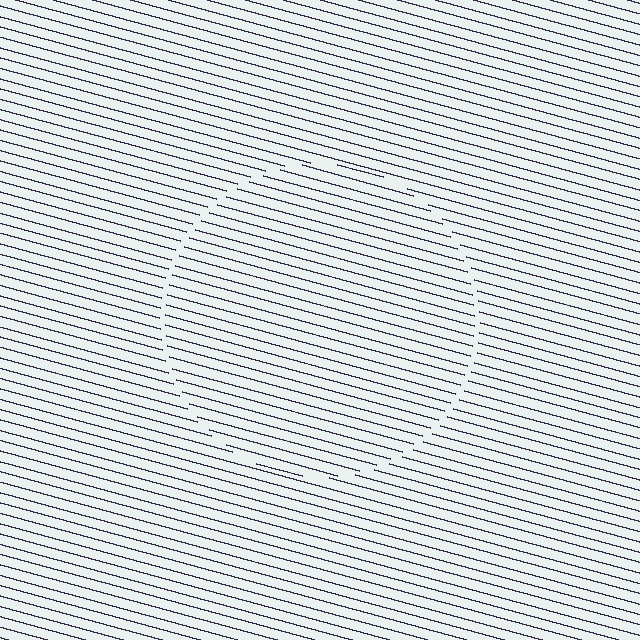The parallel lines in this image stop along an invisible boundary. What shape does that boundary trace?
An illusory circle. The interior of the shape contains the same grating, shifted by half a period — the contour is defined by the phase discontinuity where line-ends from the inner and outer gratings abut.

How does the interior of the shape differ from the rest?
The interior of the shape contains the same grating, shifted by half a period — the contour is defined by the phase discontinuity where line-ends from the inner and outer gratings abut.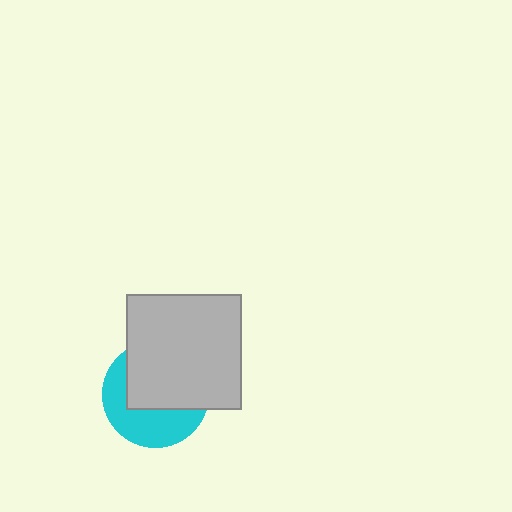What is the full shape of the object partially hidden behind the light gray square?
The partially hidden object is a cyan circle.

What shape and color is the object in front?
The object in front is a light gray square.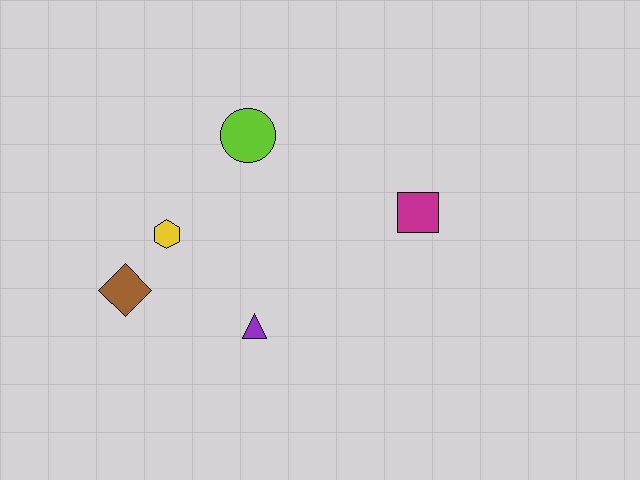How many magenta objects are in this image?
There is 1 magenta object.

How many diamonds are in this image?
There is 1 diamond.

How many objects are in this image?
There are 5 objects.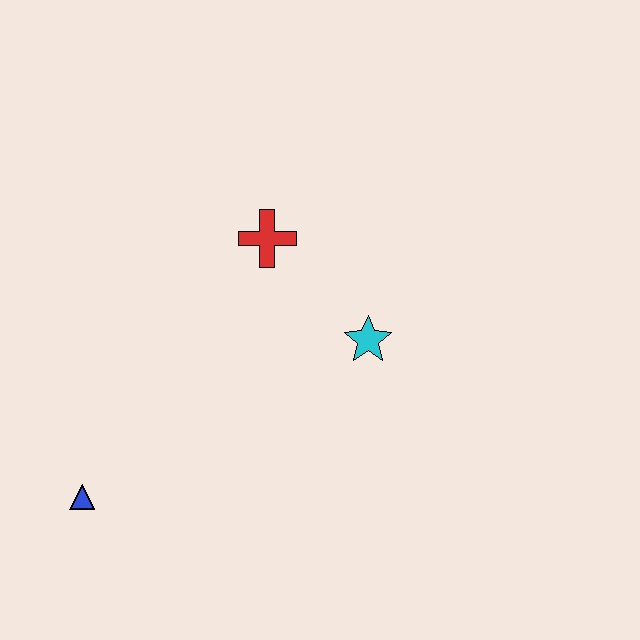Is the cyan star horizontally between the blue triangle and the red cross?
No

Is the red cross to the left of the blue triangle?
No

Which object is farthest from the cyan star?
The blue triangle is farthest from the cyan star.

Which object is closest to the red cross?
The cyan star is closest to the red cross.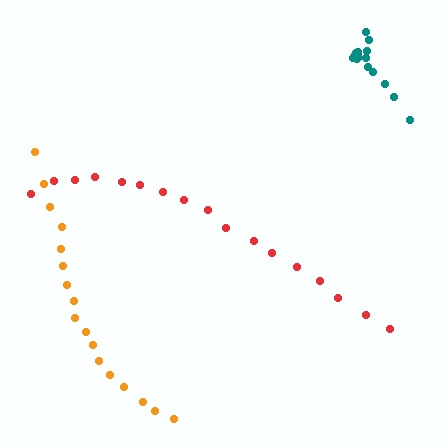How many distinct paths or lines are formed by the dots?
There are 3 distinct paths.